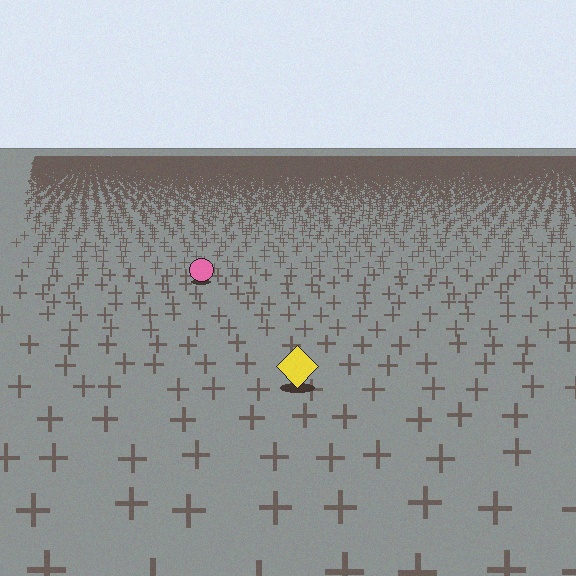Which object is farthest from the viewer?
The pink circle is farthest from the viewer. It appears smaller and the ground texture around it is denser.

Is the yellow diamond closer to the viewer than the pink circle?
Yes. The yellow diamond is closer — you can tell from the texture gradient: the ground texture is coarser near it.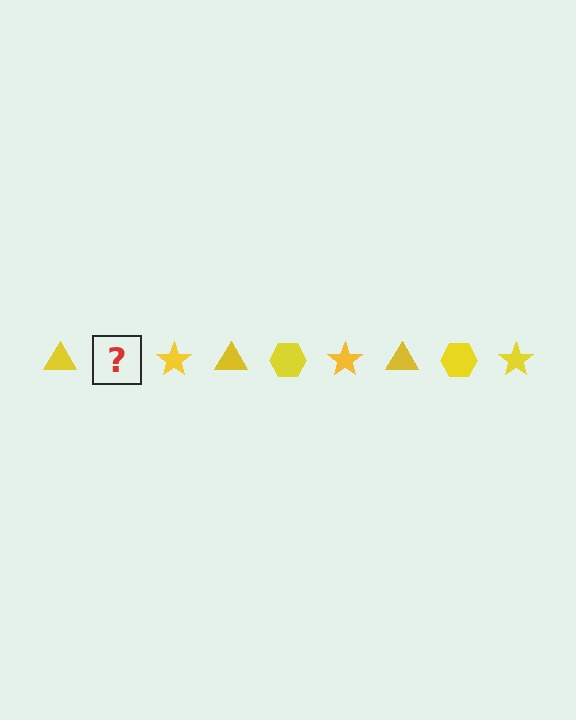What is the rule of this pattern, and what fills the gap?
The rule is that the pattern cycles through triangle, hexagon, star shapes in yellow. The gap should be filled with a yellow hexagon.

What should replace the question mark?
The question mark should be replaced with a yellow hexagon.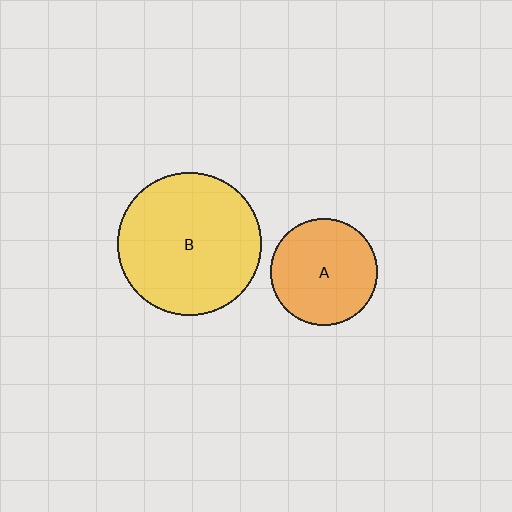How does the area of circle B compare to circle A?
Approximately 1.8 times.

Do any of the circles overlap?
No, none of the circles overlap.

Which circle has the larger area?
Circle B (yellow).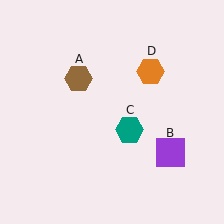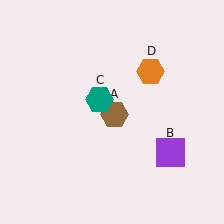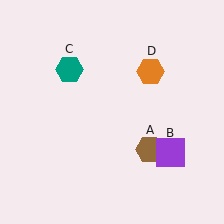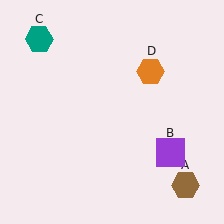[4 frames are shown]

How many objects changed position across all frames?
2 objects changed position: brown hexagon (object A), teal hexagon (object C).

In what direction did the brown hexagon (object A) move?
The brown hexagon (object A) moved down and to the right.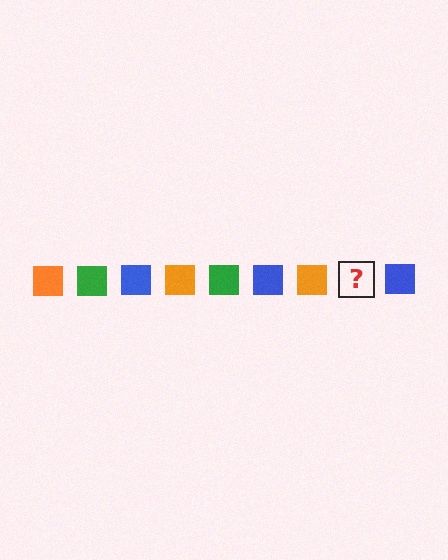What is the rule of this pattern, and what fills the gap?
The rule is that the pattern cycles through orange, green, blue squares. The gap should be filled with a green square.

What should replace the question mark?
The question mark should be replaced with a green square.